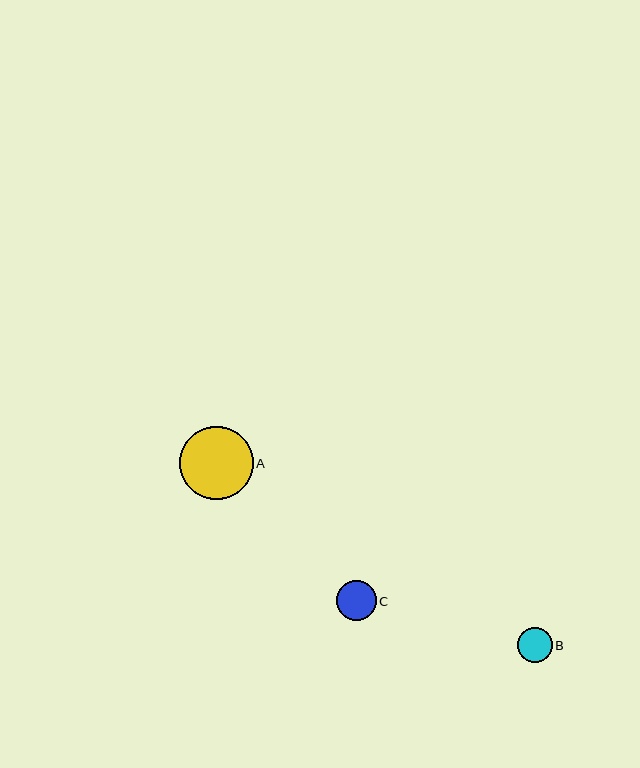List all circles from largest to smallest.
From largest to smallest: A, C, B.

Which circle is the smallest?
Circle B is the smallest with a size of approximately 35 pixels.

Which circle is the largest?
Circle A is the largest with a size of approximately 73 pixels.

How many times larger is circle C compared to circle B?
Circle C is approximately 1.1 times the size of circle B.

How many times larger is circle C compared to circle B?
Circle C is approximately 1.1 times the size of circle B.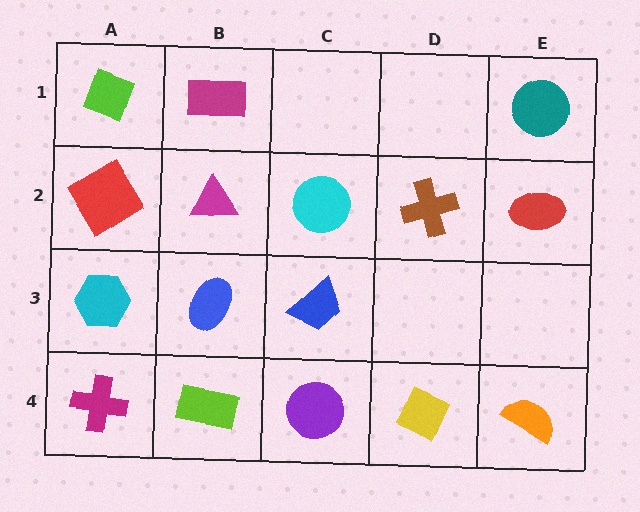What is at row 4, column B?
A lime rectangle.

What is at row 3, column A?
A cyan hexagon.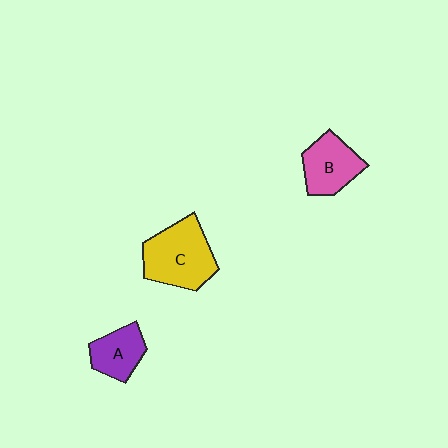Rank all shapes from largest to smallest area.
From largest to smallest: C (yellow), B (pink), A (purple).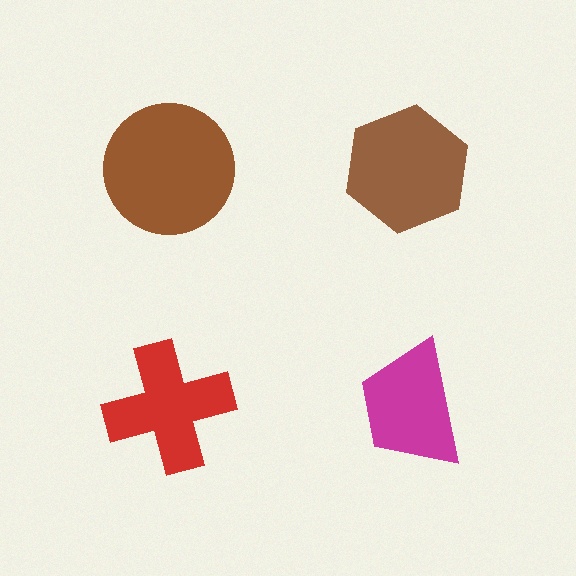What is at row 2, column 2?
A magenta trapezoid.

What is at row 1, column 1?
A brown circle.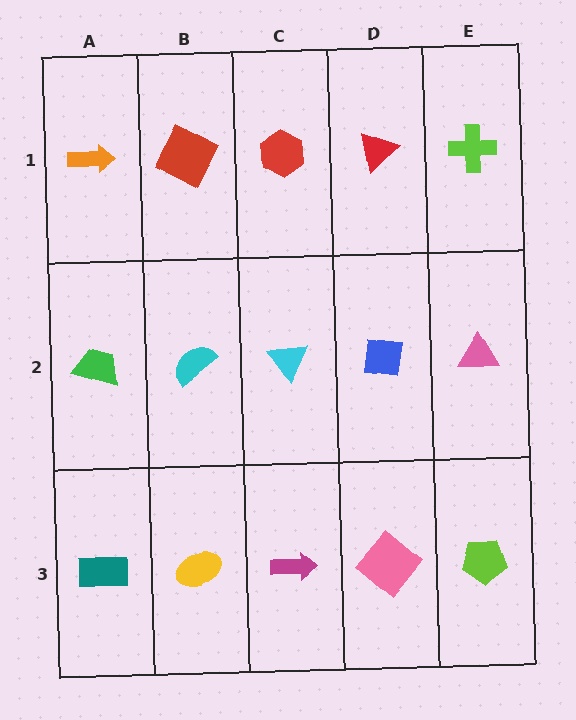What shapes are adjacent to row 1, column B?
A cyan semicircle (row 2, column B), an orange arrow (row 1, column A), a red hexagon (row 1, column C).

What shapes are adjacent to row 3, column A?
A green trapezoid (row 2, column A), a yellow ellipse (row 3, column B).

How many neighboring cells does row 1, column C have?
3.